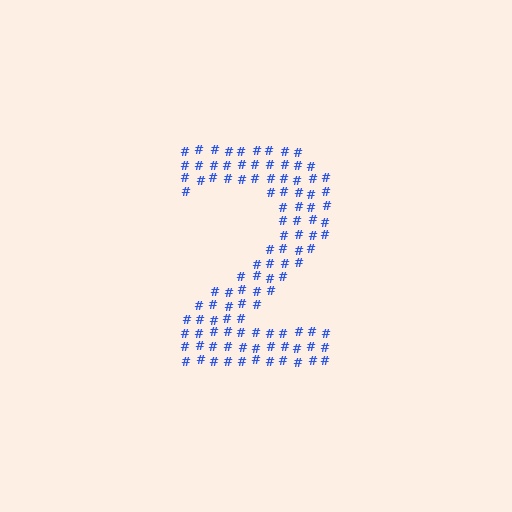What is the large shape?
The large shape is the digit 2.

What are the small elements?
The small elements are hash symbols.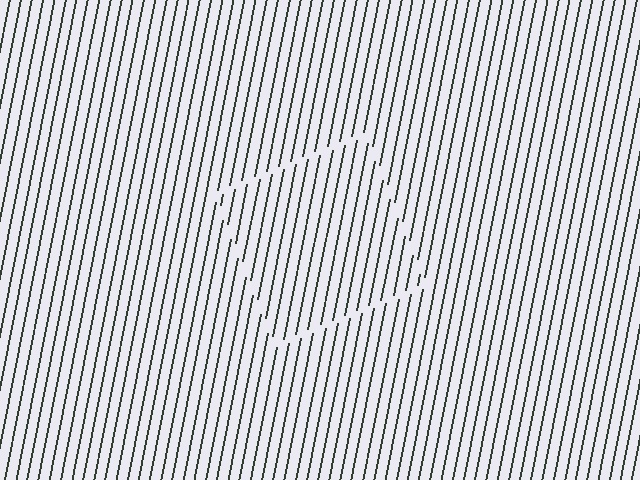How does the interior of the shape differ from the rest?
The interior of the shape contains the same grating, shifted by half a period — the contour is defined by the phase discontinuity where line-ends from the inner and outer gratings abut.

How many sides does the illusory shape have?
4 sides — the line-ends trace a square.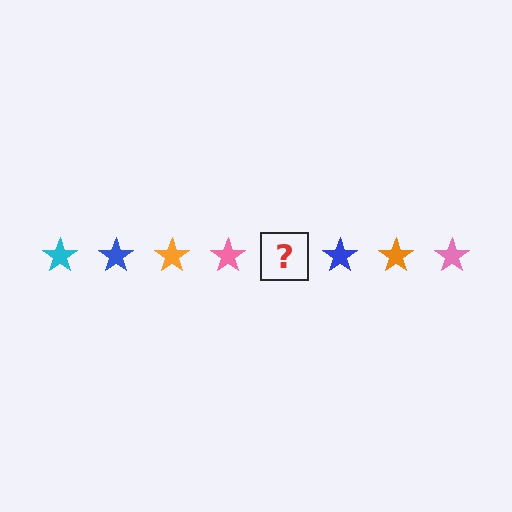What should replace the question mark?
The question mark should be replaced with a cyan star.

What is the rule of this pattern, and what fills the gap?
The rule is that the pattern cycles through cyan, blue, orange, pink stars. The gap should be filled with a cyan star.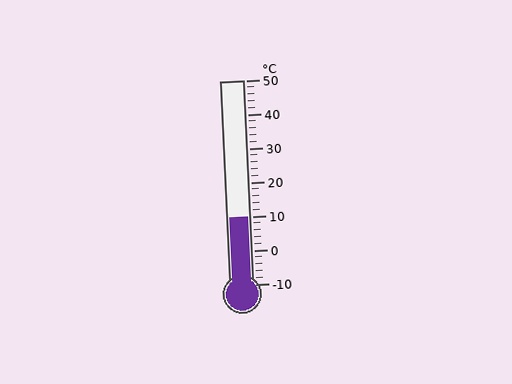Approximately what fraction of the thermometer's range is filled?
The thermometer is filled to approximately 35% of its range.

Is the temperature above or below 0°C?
The temperature is above 0°C.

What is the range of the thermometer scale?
The thermometer scale ranges from -10°C to 50°C.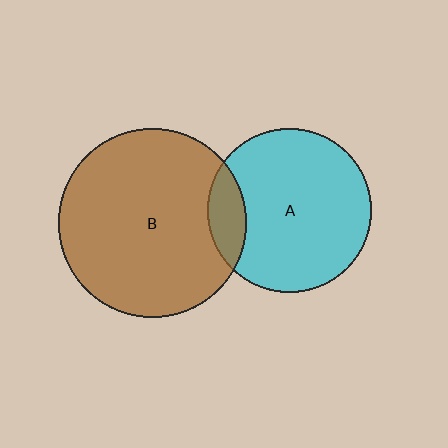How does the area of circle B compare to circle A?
Approximately 1.3 times.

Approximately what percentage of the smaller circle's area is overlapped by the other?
Approximately 15%.